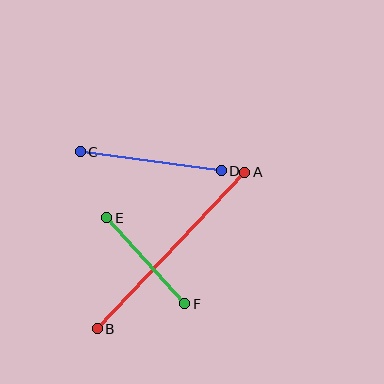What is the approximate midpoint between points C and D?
The midpoint is at approximately (151, 161) pixels.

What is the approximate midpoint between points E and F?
The midpoint is at approximately (146, 261) pixels.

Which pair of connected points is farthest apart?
Points A and B are farthest apart.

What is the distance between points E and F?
The distance is approximately 116 pixels.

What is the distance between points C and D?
The distance is approximately 143 pixels.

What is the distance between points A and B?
The distance is approximately 215 pixels.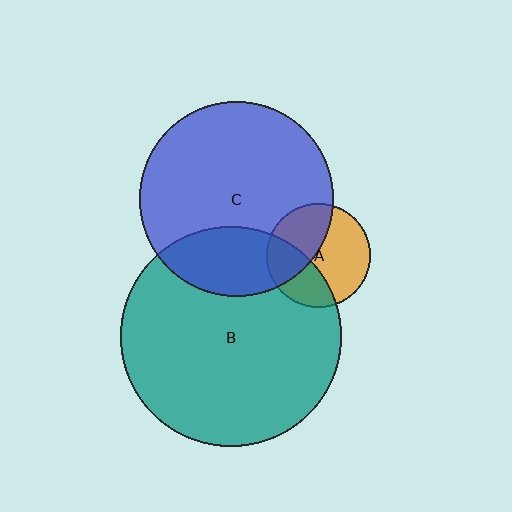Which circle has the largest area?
Circle B (teal).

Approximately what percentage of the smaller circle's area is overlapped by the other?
Approximately 25%.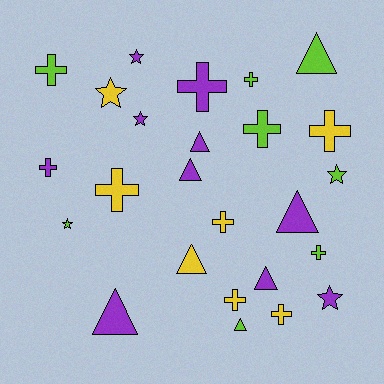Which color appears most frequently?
Purple, with 10 objects.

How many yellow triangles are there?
There is 1 yellow triangle.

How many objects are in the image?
There are 25 objects.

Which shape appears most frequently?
Cross, with 11 objects.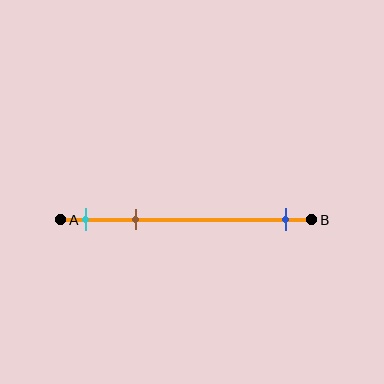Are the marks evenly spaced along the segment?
No, the marks are not evenly spaced.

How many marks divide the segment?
There are 3 marks dividing the segment.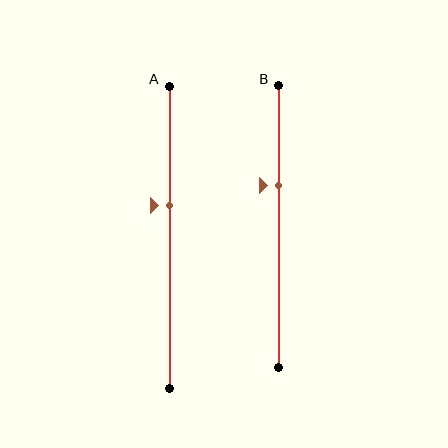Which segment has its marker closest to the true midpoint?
Segment A has its marker closest to the true midpoint.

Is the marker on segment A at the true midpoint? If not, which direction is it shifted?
No, the marker on segment A is shifted upward by about 11% of the segment length.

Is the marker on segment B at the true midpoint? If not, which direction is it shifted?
No, the marker on segment B is shifted upward by about 15% of the segment length.